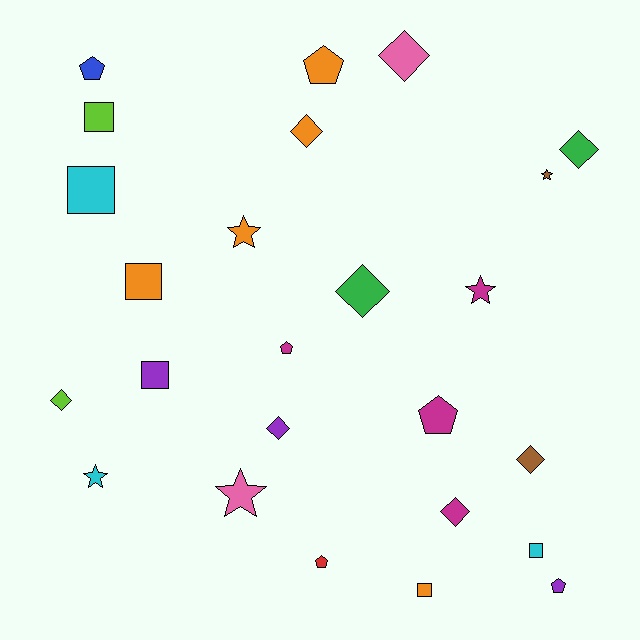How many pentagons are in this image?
There are 6 pentagons.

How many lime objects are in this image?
There are 2 lime objects.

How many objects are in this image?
There are 25 objects.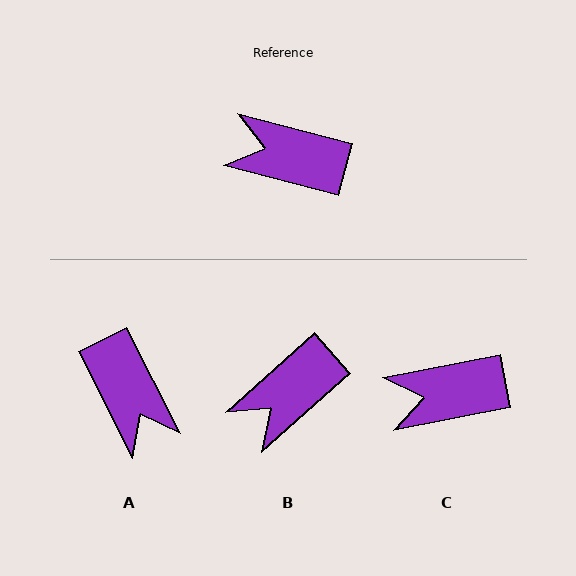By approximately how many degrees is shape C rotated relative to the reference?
Approximately 26 degrees counter-clockwise.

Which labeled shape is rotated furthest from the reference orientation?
A, about 132 degrees away.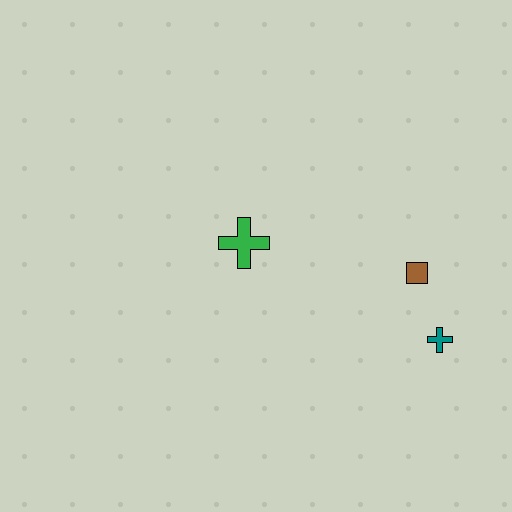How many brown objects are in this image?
There is 1 brown object.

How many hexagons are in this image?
There are no hexagons.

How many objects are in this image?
There are 3 objects.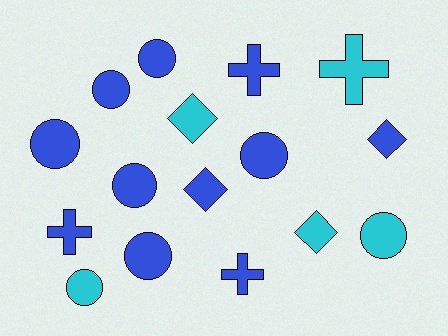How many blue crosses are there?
There are 3 blue crosses.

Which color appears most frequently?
Blue, with 11 objects.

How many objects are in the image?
There are 16 objects.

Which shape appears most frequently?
Circle, with 8 objects.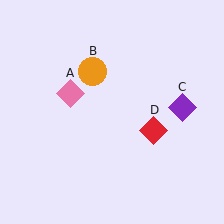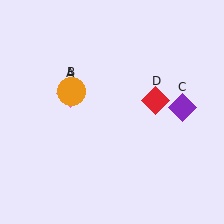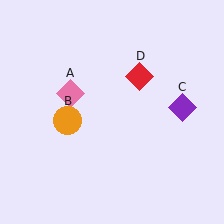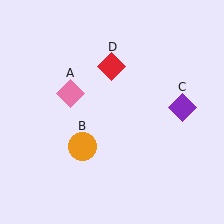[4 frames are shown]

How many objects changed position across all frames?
2 objects changed position: orange circle (object B), red diamond (object D).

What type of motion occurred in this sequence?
The orange circle (object B), red diamond (object D) rotated counterclockwise around the center of the scene.